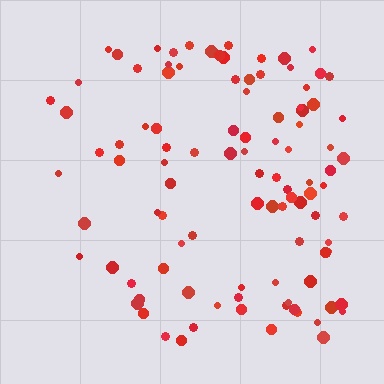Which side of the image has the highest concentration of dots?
The right.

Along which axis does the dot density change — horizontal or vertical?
Horizontal.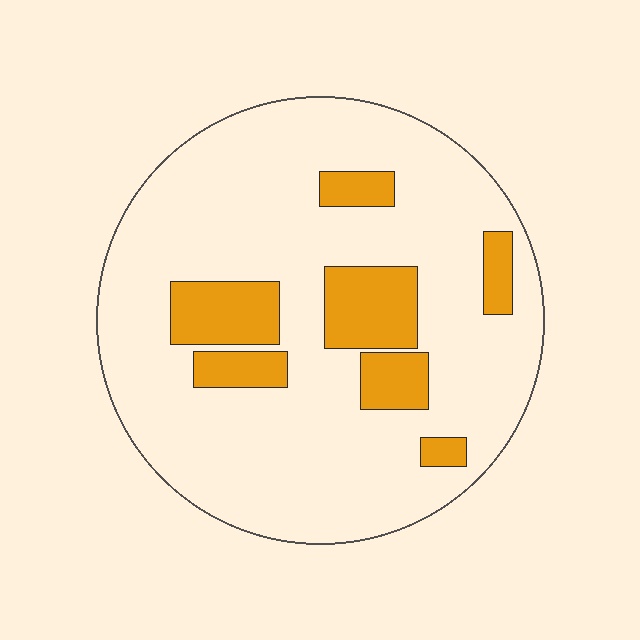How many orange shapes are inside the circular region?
7.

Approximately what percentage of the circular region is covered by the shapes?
Approximately 20%.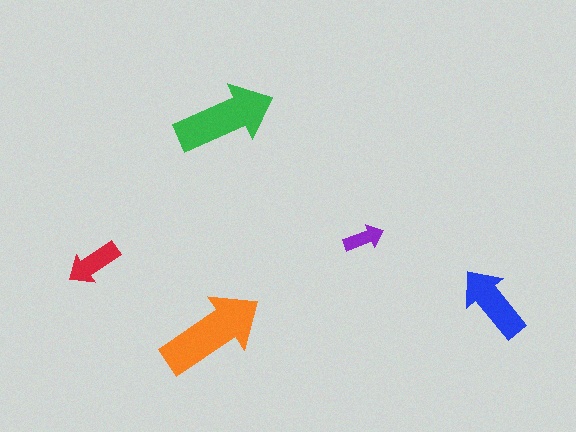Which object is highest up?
The green arrow is topmost.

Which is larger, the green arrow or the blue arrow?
The green one.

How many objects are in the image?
There are 5 objects in the image.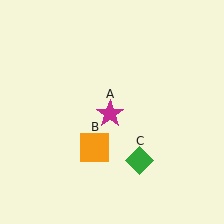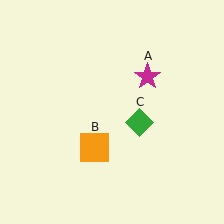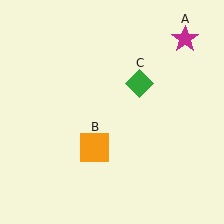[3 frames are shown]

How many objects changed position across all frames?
2 objects changed position: magenta star (object A), green diamond (object C).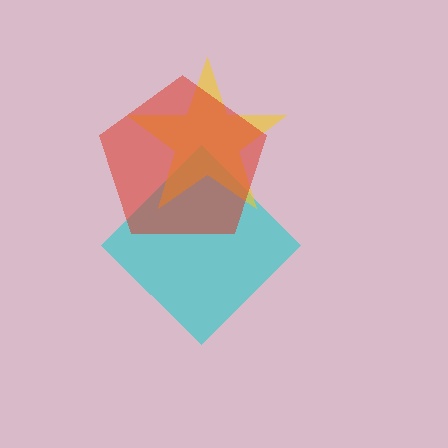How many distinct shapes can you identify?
There are 3 distinct shapes: a cyan diamond, a yellow star, a red pentagon.